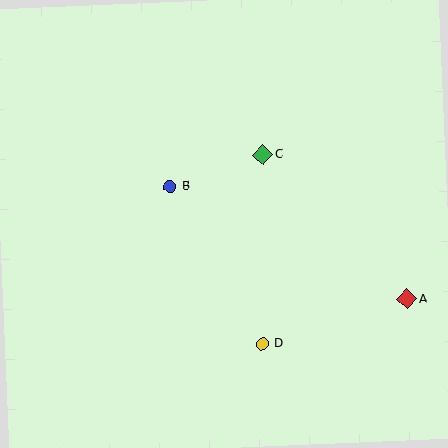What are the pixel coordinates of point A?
Point A is at (407, 299).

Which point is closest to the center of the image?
Point B at (170, 187) is closest to the center.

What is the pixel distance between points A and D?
The distance between A and D is 152 pixels.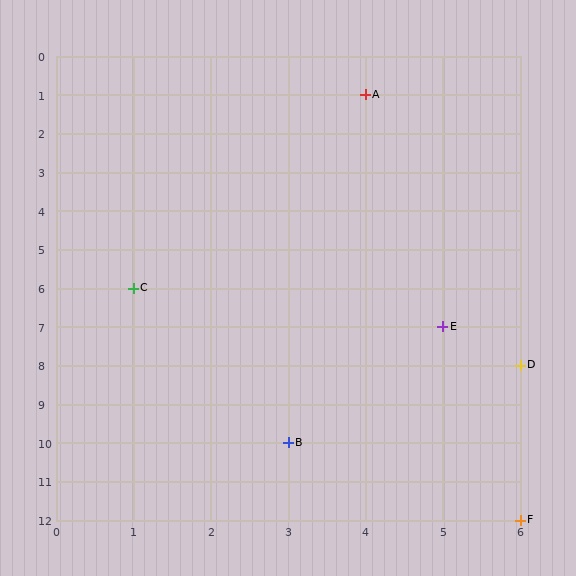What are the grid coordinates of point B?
Point B is at grid coordinates (3, 10).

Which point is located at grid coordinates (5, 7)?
Point E is at (5, 7).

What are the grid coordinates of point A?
Point A is at grid coordinates (4, 1).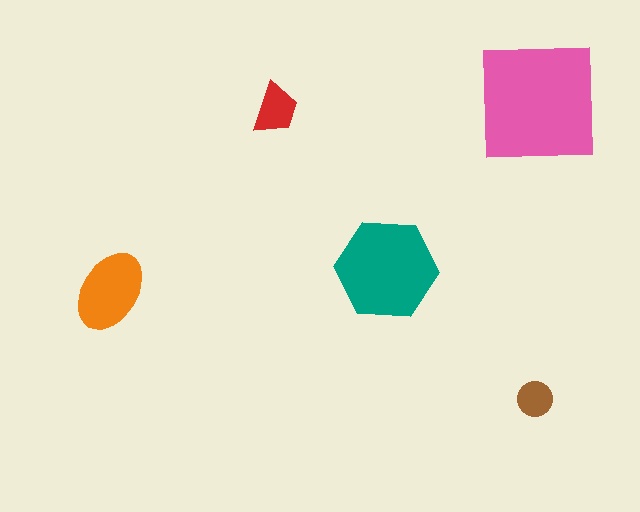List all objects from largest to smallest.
The pink square, the teal hexagon, the orange ellipse, the red trapezoid, the brown circle.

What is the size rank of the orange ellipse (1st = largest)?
3rd.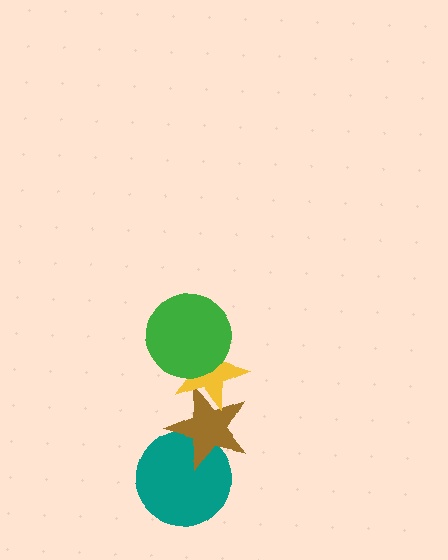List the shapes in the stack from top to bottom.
From top to bottom: the green circle, the yellow star, the brown star, the teal circle.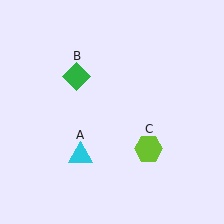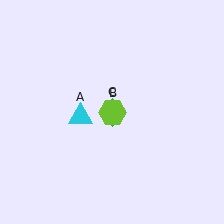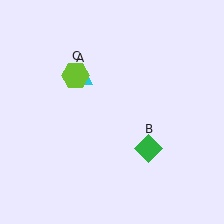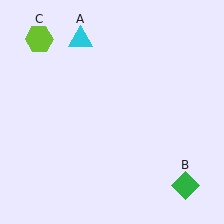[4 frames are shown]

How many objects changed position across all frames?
3 objects changed position: cyan triangle (object A), green diamond (object B), lime hexagon (object C).